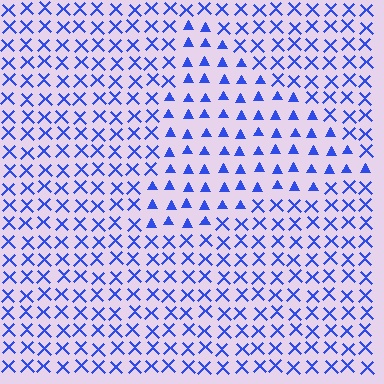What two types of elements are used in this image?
The image uses triangles inside the triangle region and X marks outside it.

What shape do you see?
I see a triangle.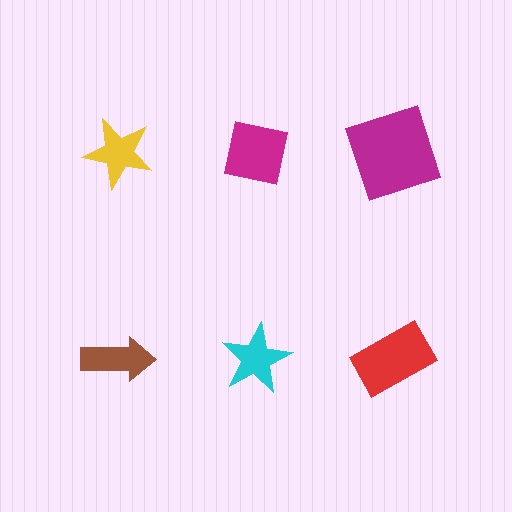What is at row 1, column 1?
A yellow star.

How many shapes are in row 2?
3 shapes.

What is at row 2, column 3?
A red rectangle.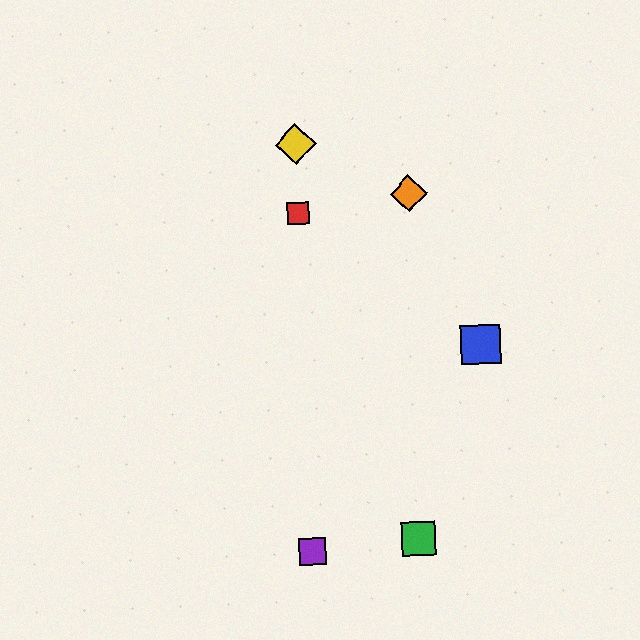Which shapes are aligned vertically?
The red square, the yellow diamond, the purple square are aligned vertically.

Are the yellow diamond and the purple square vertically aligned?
Yes, both are at x≈296.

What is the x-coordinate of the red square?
The red square is at x≈298.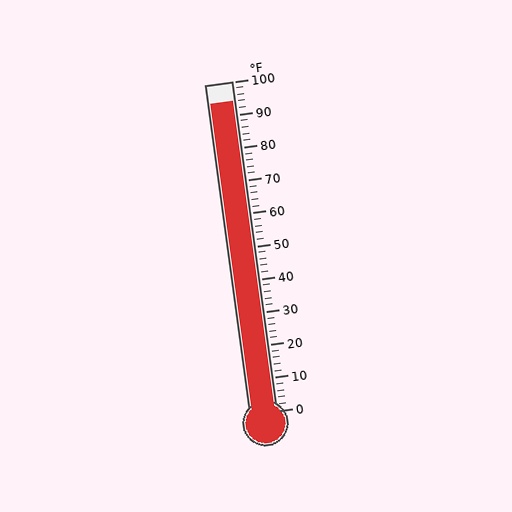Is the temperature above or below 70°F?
The temperature is above 70°F.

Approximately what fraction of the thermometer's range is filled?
The thermometer is filled to approximately 95% of its range.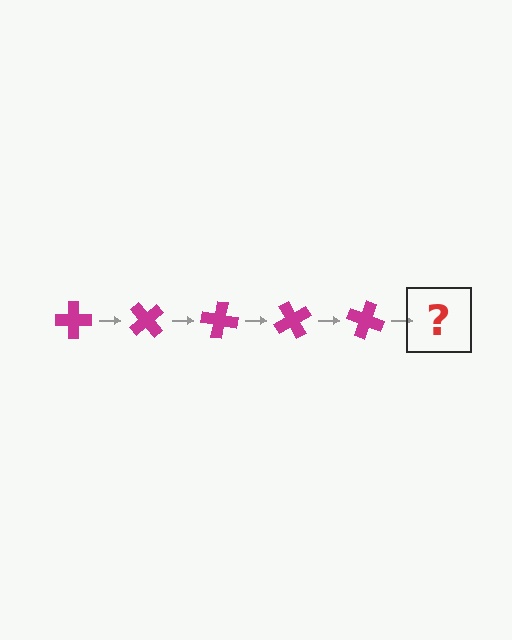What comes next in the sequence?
The next element should be a magenta cross rotated 250 degrees.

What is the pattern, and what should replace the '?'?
The pattern is that the cross rotates 50 degrees each step. The '?' should be a magenta cross rotated 250 degrees.